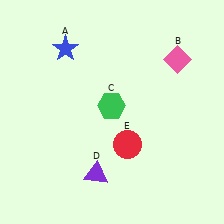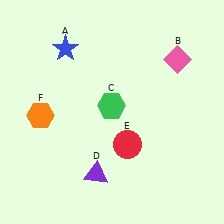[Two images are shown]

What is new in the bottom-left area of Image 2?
An orange hexagon (F) was added in the bottom-left area of Image 2.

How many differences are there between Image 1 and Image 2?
There is 1 difference between the two images.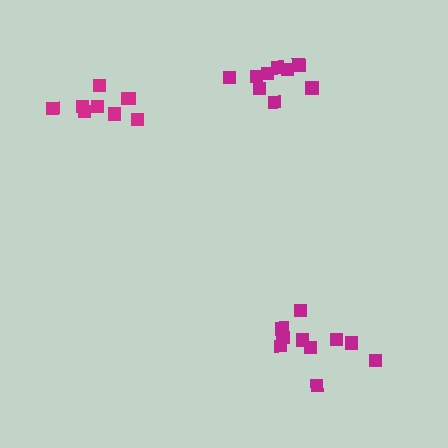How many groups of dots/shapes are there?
There are 3 groups.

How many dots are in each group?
Group 1: 11 dots, Group 2: 9 dots, Group 3: 9 dots (29 total).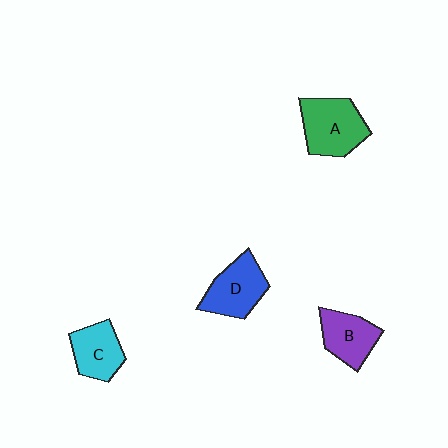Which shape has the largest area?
Shape A (green).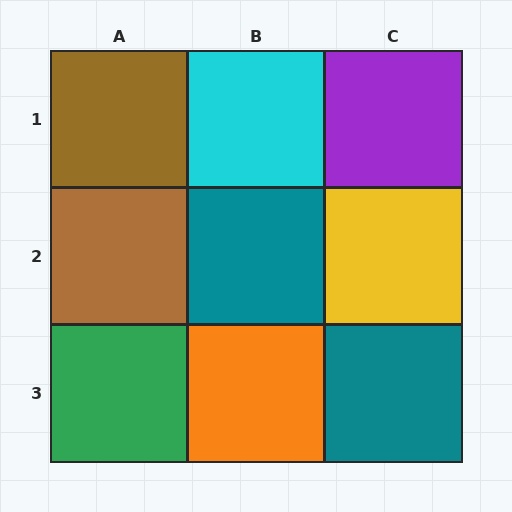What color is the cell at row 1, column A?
Brown.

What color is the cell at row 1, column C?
Purple.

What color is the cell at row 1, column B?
Cyan.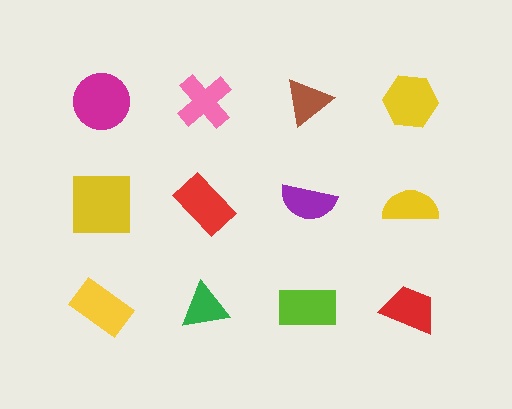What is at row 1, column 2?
A pink cross.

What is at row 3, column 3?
A lime rectangle.